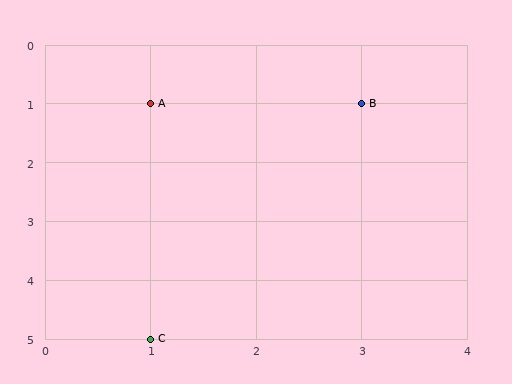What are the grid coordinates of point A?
Point A is at grid coordinates (1, 1).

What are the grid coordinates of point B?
Point B is at grid coordinates (3, 1).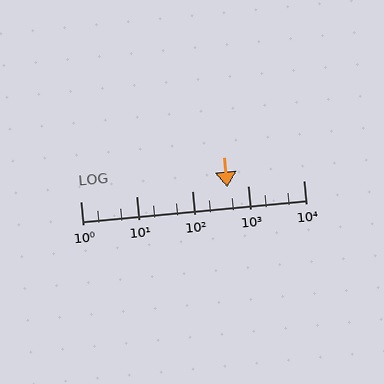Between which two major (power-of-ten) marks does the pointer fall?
The pointer is between 100 and 1000.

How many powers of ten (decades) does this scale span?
The scale spans 4 decades, from 1 to 10000.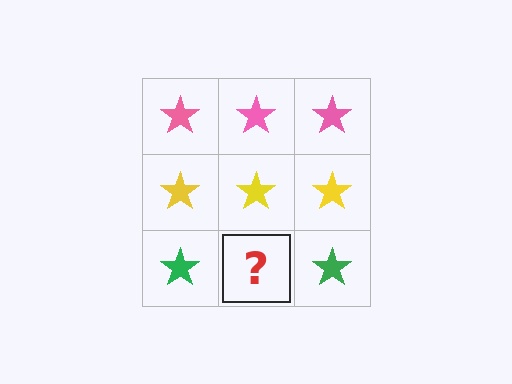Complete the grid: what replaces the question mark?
The question mark should be replaced with a green star.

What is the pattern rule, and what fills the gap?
The rule is that each row has a consistent color. The gap should be filled with a green star.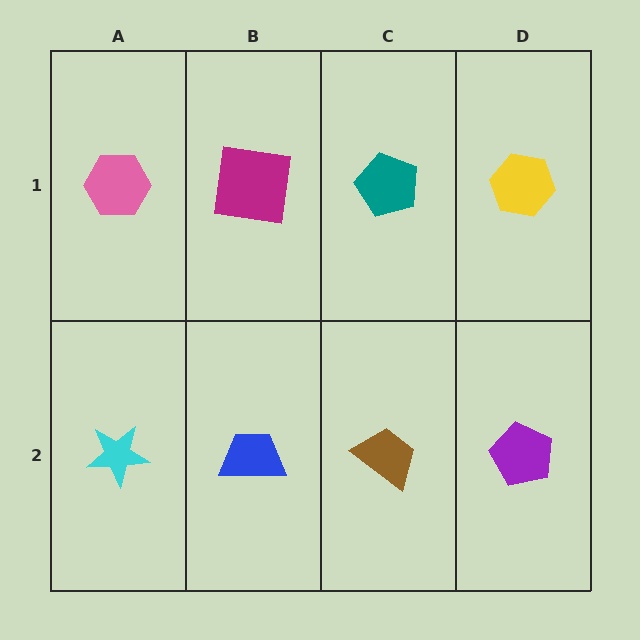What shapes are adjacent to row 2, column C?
A teal pentagon (row 1, column C), a blue trapezoid (row 2, column B), a purple pentagon (row 2, column D).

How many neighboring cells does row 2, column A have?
2.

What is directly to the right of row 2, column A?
A blue trapezoid.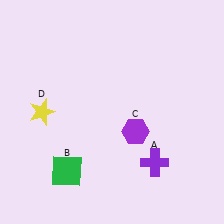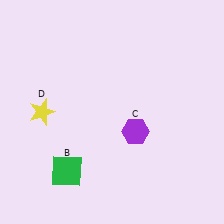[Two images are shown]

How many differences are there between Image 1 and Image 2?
There is 1 difference between the two images.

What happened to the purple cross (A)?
The purple cross (A) was removed in Image 2. It was in the bottom-right area of Image 1.